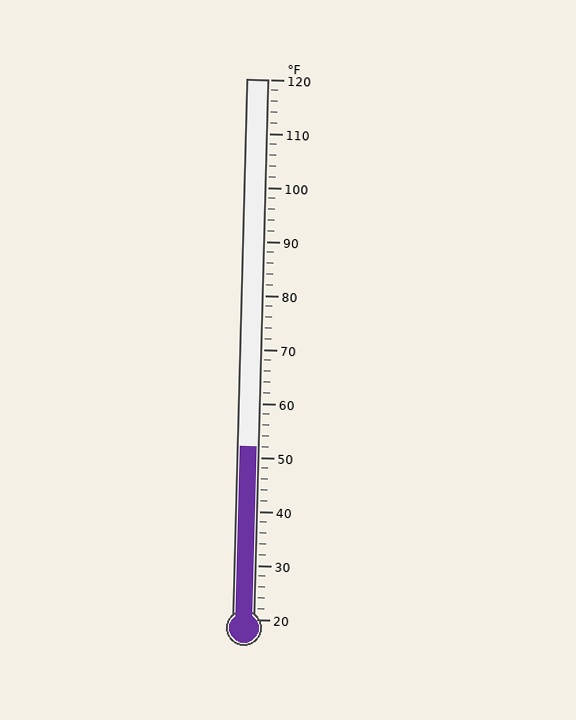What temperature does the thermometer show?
The thermometer shows approximately 52°F.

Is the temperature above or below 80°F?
The temperature is below 80°F.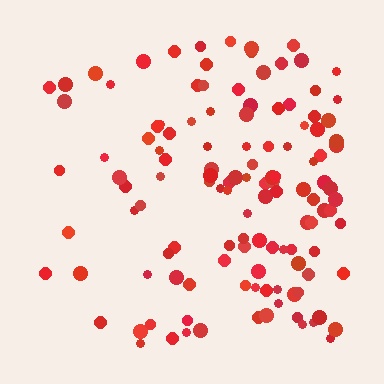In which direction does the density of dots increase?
From left to right, with the right side densest.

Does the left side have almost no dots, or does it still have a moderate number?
Still a moderate number, just noticeably fewer than the right.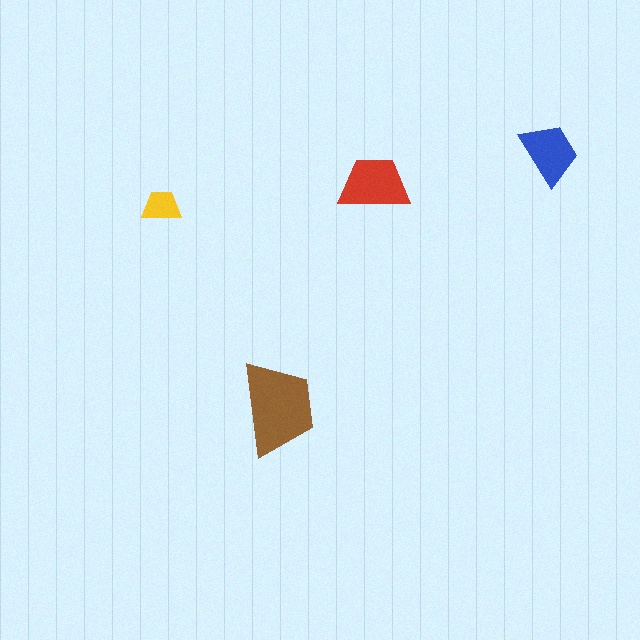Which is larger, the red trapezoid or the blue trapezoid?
The red one.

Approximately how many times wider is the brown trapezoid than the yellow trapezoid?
About 2.5 times wider.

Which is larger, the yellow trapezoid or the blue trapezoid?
The blue one.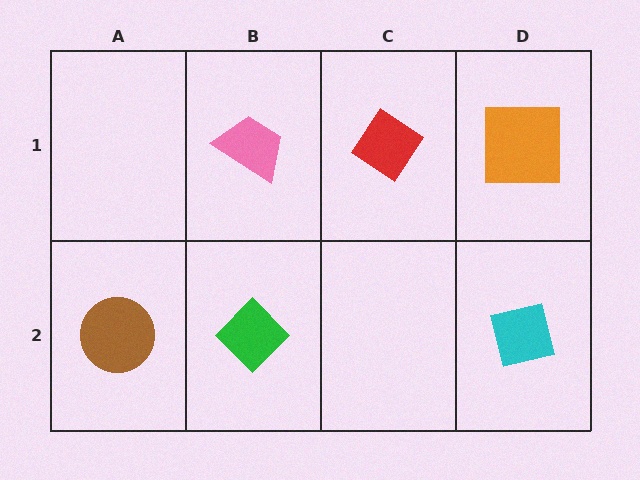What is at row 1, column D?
An orange square.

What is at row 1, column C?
A red diamond.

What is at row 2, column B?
A green diamond.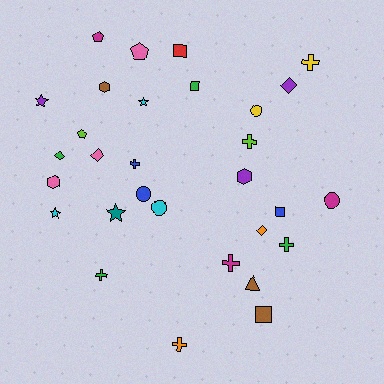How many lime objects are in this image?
There are 2 lime objects.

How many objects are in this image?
There are 30 objects.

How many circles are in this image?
There are 4 circles.